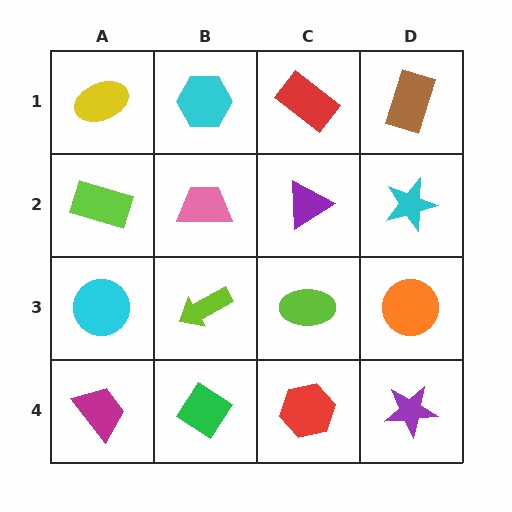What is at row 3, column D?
An orange circle.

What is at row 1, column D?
A brown rectangle.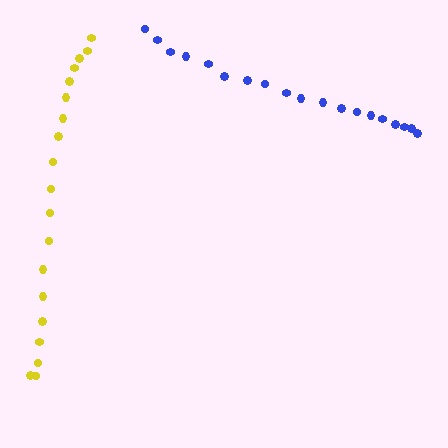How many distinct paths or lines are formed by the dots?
There are 2 distinct paths.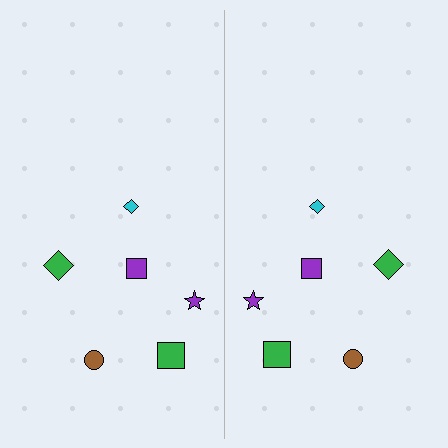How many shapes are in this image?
There are 12 shapes in this image.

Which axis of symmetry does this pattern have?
The pattern has a vertical axis of symmetry running through the center of the image.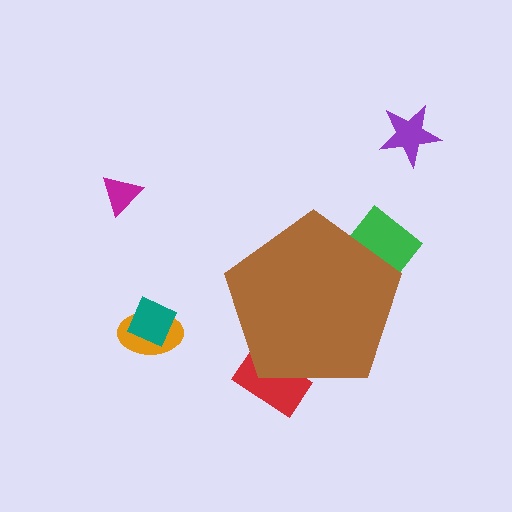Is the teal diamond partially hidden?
No, the teal diamond is fully visible.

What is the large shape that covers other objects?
A brown pentagon.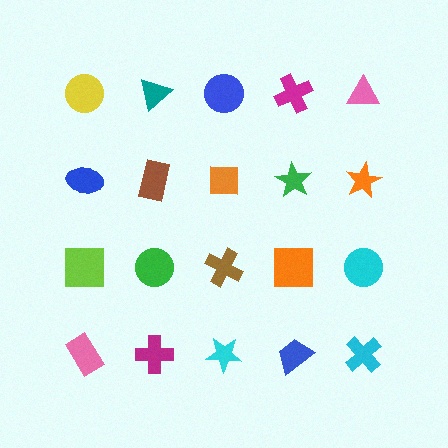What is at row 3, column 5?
A cyan circle.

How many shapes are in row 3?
5 shapes.